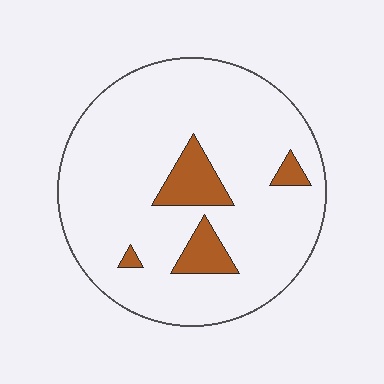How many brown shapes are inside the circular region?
4.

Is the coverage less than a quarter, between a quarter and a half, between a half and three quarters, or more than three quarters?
Less than a quarter.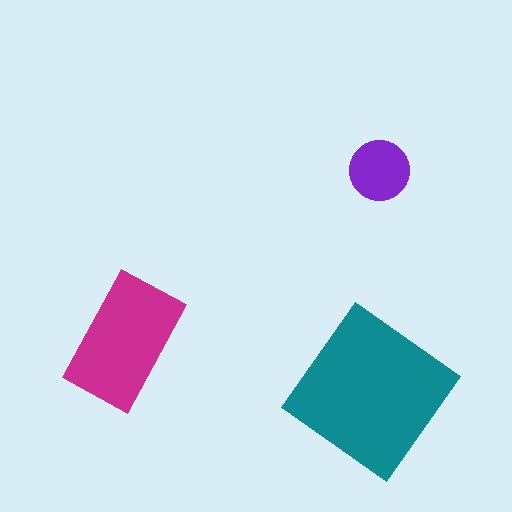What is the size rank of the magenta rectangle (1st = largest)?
2nd.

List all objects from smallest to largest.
The purple circle, the magenta rectangle, the teal diamond.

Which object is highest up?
The purple circle is topmost.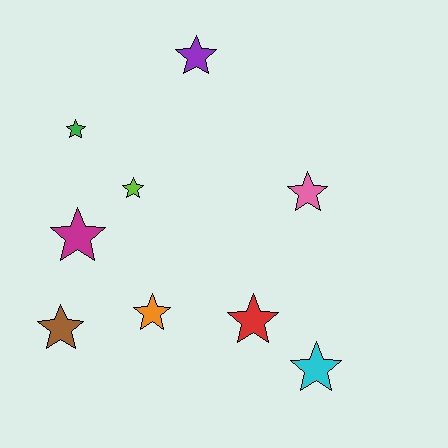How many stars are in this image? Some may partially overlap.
There are 9 stars.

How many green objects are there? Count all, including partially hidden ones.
There is 1 green object.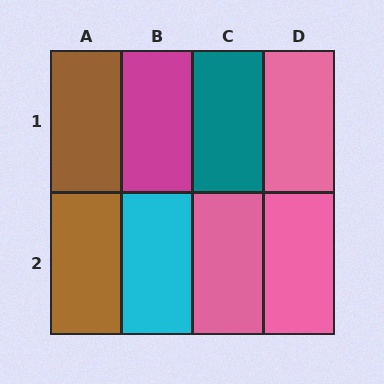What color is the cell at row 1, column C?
Teal.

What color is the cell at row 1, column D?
Pink.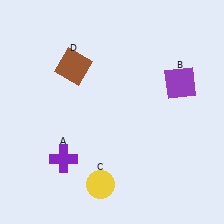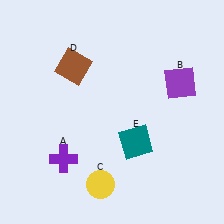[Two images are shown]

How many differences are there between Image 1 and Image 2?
There is 1 difference between the two images.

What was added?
A teal square (E) was added in Image 2.